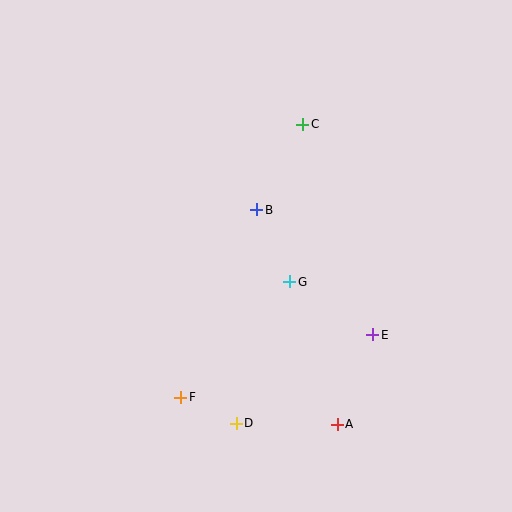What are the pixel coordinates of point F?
Point F is at (181, 397).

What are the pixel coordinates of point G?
Point G is at (290, 282).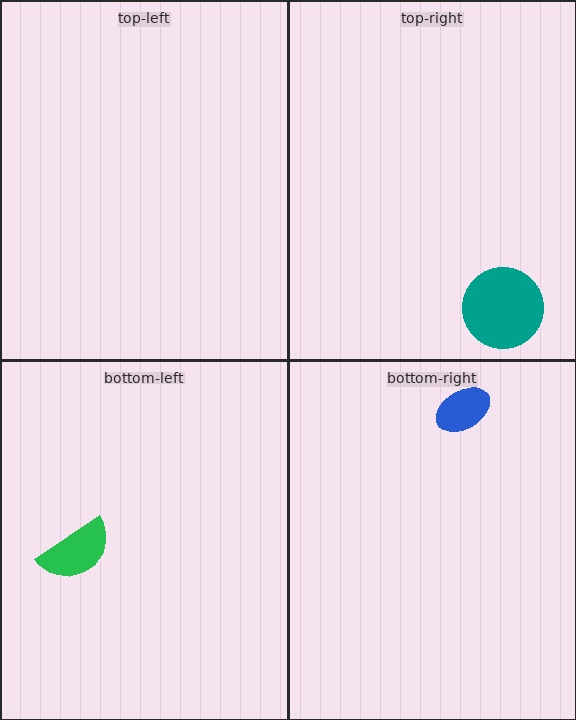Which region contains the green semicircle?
The bottom-left region.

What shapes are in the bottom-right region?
The blue ellipse.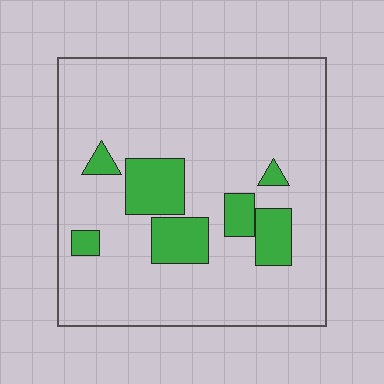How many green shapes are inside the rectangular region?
7.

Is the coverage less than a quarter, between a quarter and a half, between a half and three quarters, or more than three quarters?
Less than a quarter.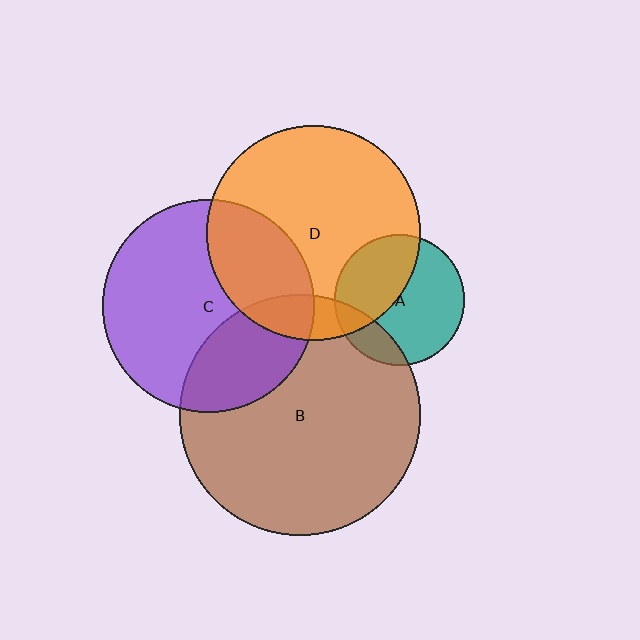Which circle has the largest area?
Circle B (brown).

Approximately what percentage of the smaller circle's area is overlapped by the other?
Approximately 10%.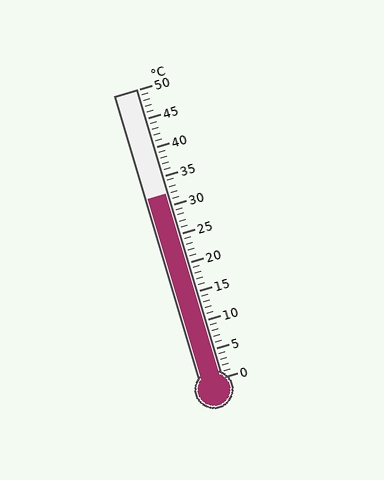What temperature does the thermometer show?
The thermometer shows approximately 32°C.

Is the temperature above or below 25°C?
The temperature is above 25°C.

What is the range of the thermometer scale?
The thermometer scale ranges from 0°C to 50°C.